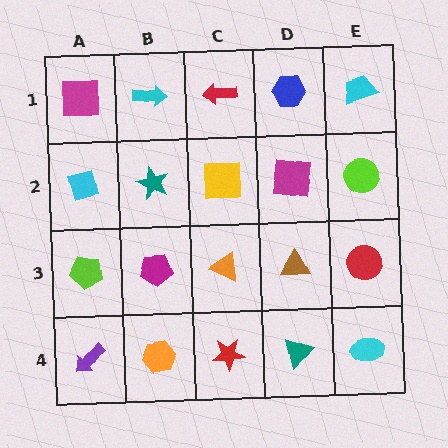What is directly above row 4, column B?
A magenta pentagon.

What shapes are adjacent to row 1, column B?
A teal star (row 2, column B), a magenta square (row 1, column A), a red arrow (row 1, column C).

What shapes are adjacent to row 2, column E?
A cyan trapezoid (row 1, column E), a red circle (row 3, column E), a magenta square (row 2, column D).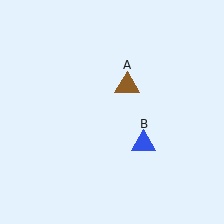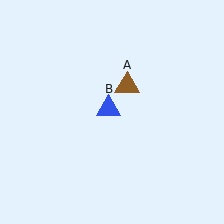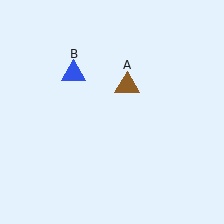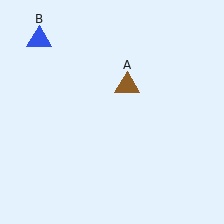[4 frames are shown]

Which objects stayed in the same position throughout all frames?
Brown triangle (object A) remained stationary.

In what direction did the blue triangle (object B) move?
The blue triangle (object B) moved up and to the left.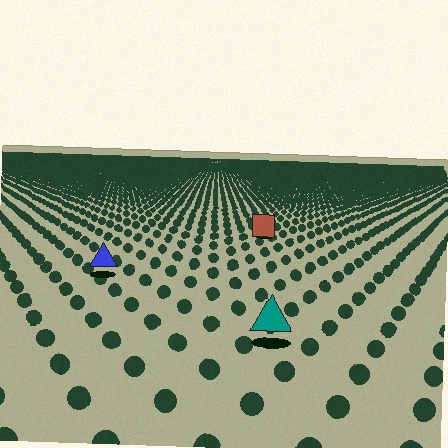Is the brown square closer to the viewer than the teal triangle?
No. The teal triangle is closer — you can tell from the texture gradient: the ground texture is coarser near it.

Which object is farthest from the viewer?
The brown square is farthest from the viewer. It appears smaller and the ground texture around it is denser.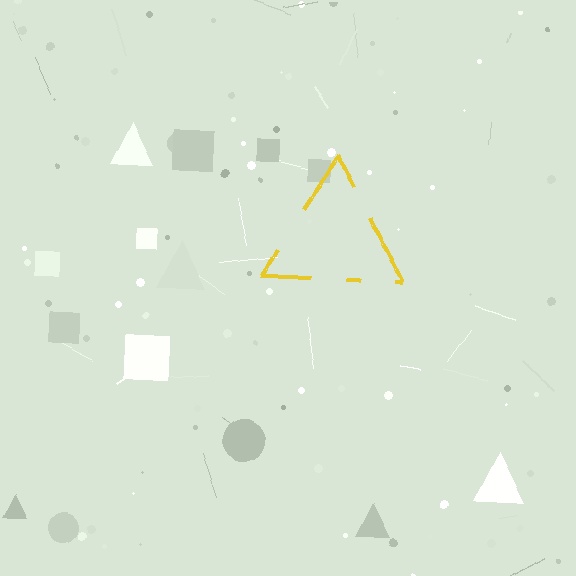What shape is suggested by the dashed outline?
The dashed outline suggests a triangle.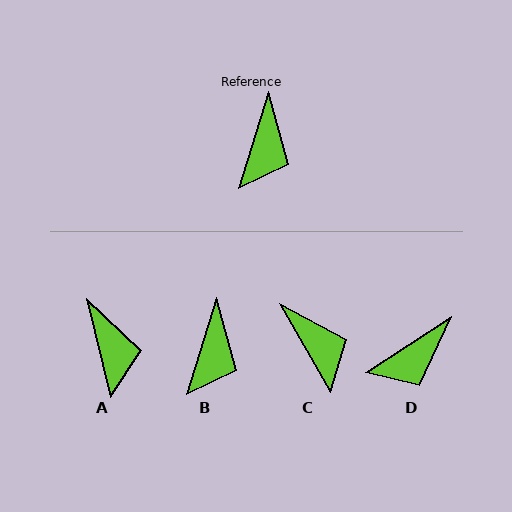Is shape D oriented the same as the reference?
No, it is off by about 39 degrees.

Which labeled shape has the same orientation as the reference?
B.